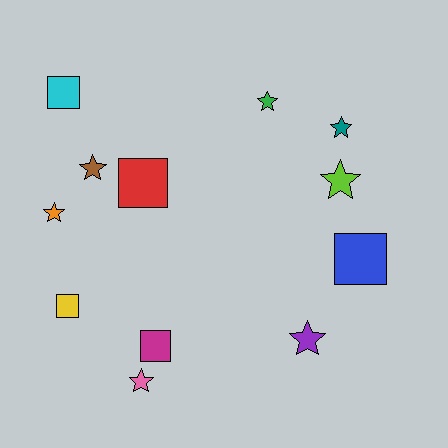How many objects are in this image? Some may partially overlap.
There are 12 objects.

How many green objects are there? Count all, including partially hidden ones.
There is 1 green object.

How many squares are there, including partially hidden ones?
There are 5 squares.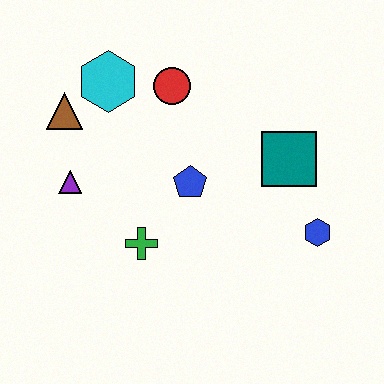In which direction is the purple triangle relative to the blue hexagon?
The purple triangle is to the left of the blue hexagon.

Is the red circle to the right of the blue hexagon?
No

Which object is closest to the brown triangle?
The cyan hexagon is closest to the brown triangle.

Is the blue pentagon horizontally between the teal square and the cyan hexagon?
Yes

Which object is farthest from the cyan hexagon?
The blue hexagon is farthest from the cyan hexagon.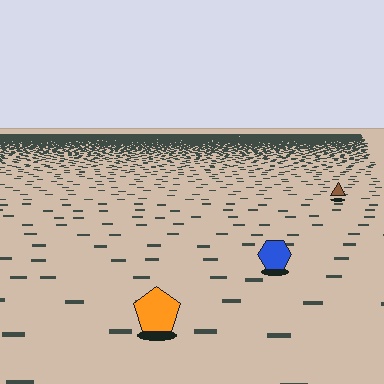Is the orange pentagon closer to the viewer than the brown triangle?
Yes. The orange pentagon is closer — you can tell from the texture gradient: the ground texture is coarser near it.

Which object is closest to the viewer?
The orange pentagon is closest. The texture marks near it are larger and more spread out.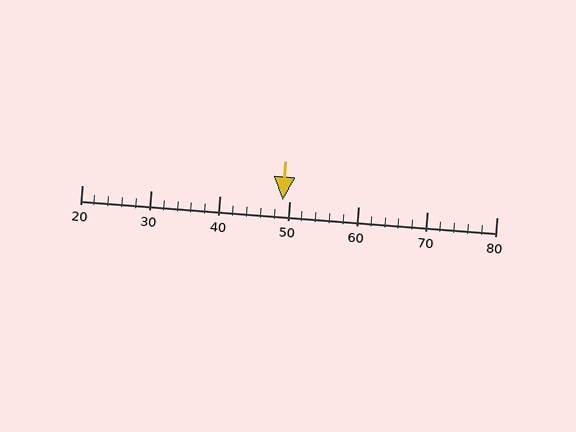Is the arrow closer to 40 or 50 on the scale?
The arrow is closer to 50.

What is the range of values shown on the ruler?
The ruler shows values from 20 to 80.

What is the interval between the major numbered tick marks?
The major tick marks are spaced 10 units apart.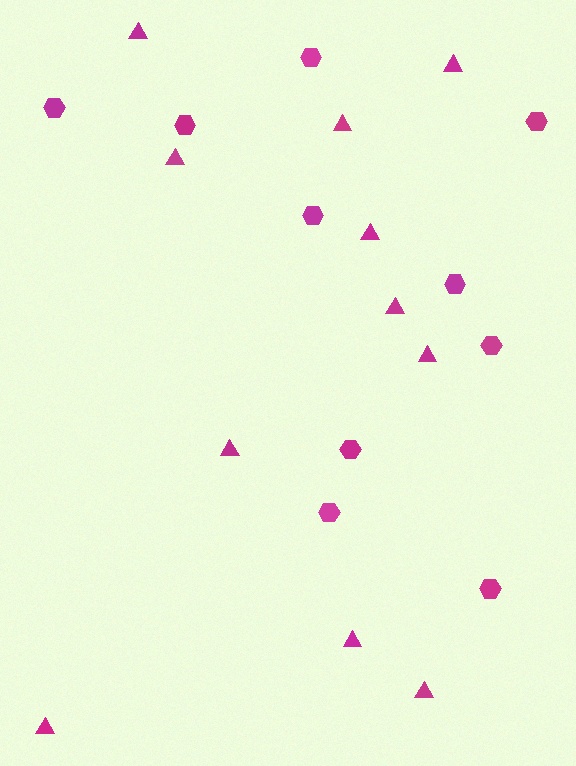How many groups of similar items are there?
There are 2 groups: one group of triangles (11) and one group of hexagons (10).